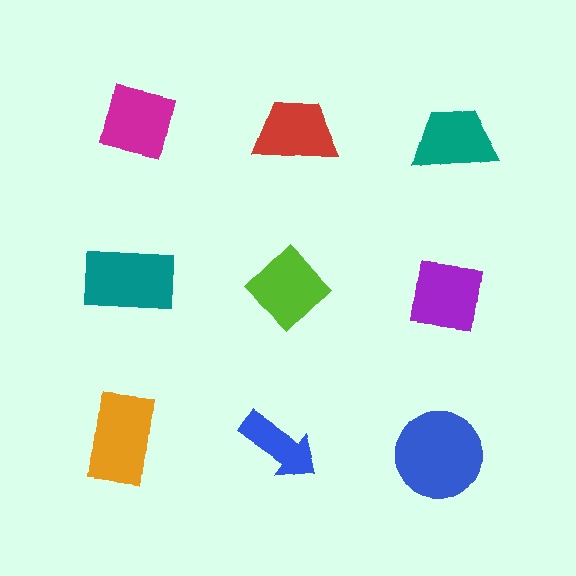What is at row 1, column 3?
A teal trapezoid.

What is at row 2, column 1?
A teal rectangle.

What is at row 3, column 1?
An orange rectangle.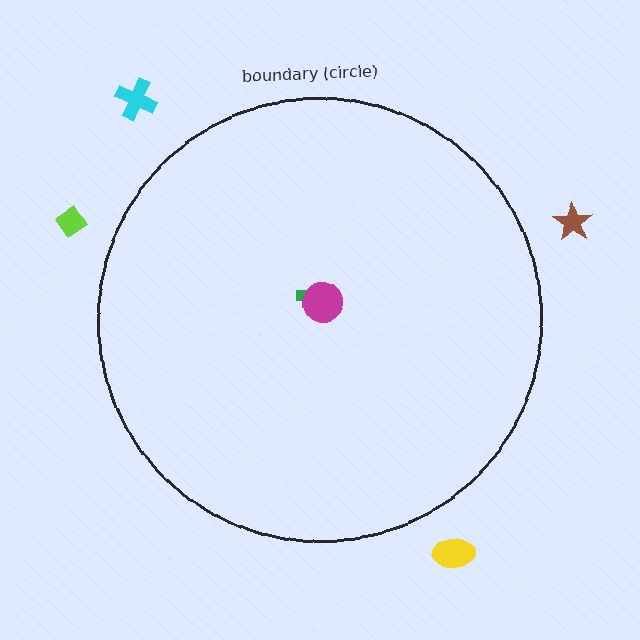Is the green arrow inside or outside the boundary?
Inside.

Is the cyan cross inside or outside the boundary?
Outside.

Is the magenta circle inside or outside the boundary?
Inside.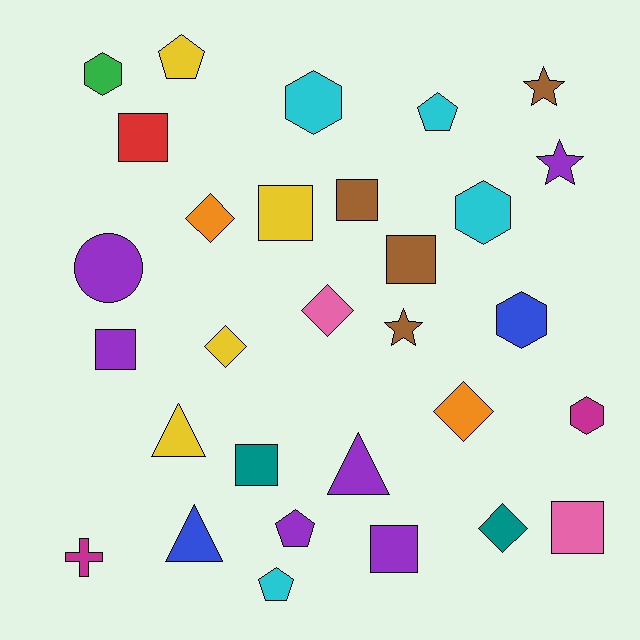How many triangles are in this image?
There are 3 triangles.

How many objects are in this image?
There are 30 objects.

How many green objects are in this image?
There is 1 green object.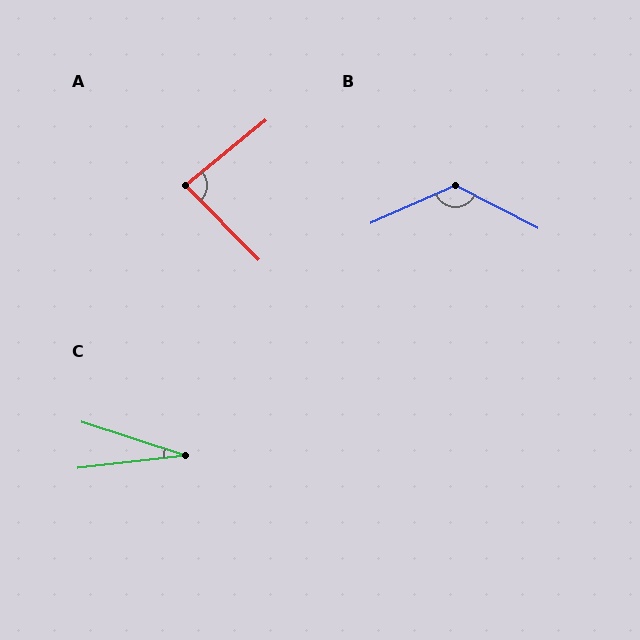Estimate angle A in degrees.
Approximately 85 degrees.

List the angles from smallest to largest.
C (25°), A (85°), B (129°).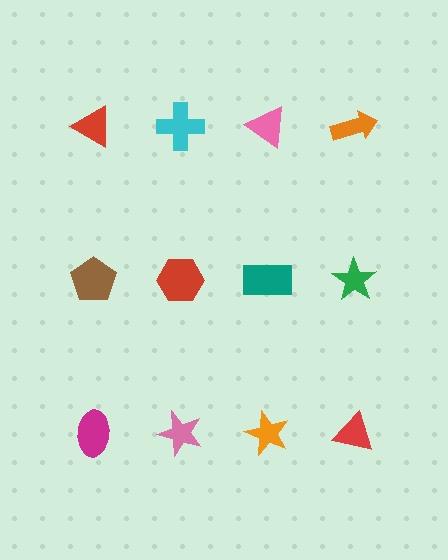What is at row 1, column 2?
A cyan cross.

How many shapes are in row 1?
4 shapes.